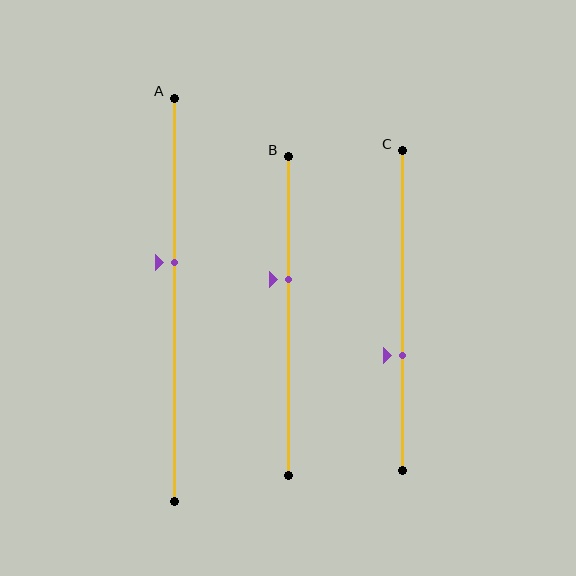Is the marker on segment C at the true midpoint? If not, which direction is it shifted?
No, the marker on segment C is shifted downward by about 14% of the segment length.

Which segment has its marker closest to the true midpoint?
Segment A has its marker closest to the true midpoint.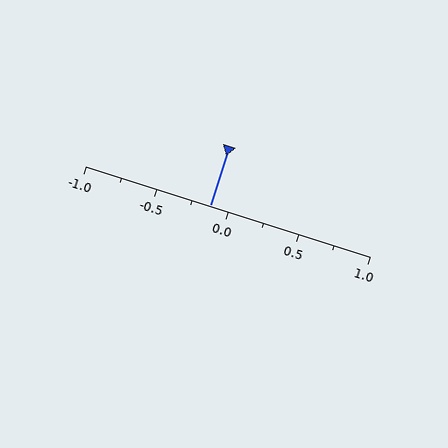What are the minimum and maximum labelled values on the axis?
The axis runs from -1.0 to 1.0.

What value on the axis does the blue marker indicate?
The marker indicates approximately -0.12.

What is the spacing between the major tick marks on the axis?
The major ticks are spaced 0.5 apart.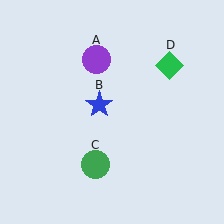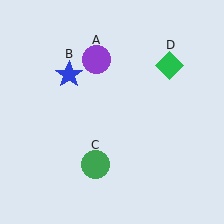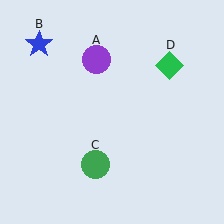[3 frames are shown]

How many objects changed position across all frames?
1 object changed position: blue star (object B).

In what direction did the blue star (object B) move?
The blue star (object B) moved up and to the left.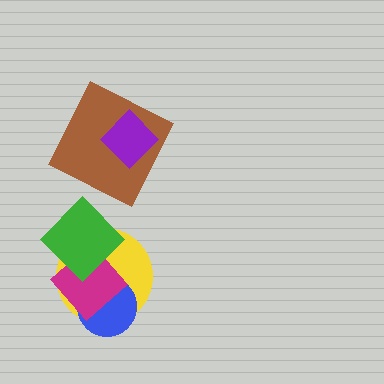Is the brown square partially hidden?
Yes, it is partially covered by another shape.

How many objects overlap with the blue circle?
2 objects overlap with the blue circle.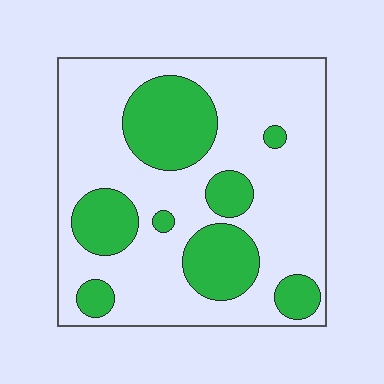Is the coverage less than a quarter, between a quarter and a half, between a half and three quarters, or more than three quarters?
Between a quarter and a half.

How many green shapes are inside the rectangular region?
8.